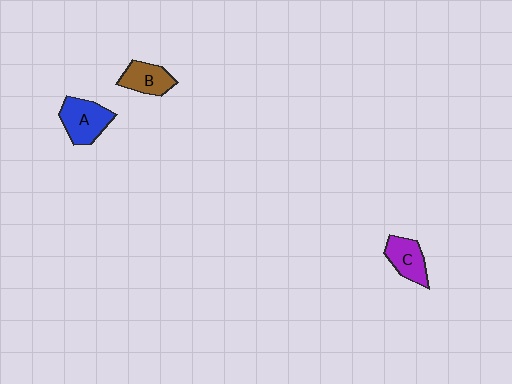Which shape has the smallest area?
Shape B (brown).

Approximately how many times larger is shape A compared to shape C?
Approximately 1.2 times.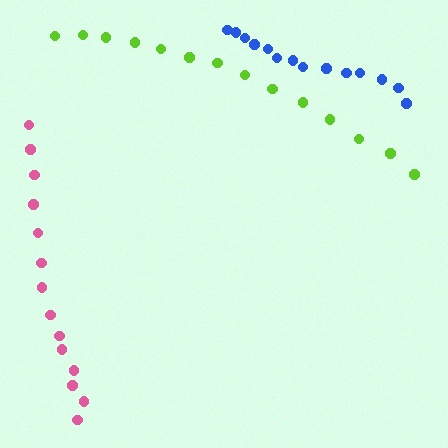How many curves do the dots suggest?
There are 3 distinct paths.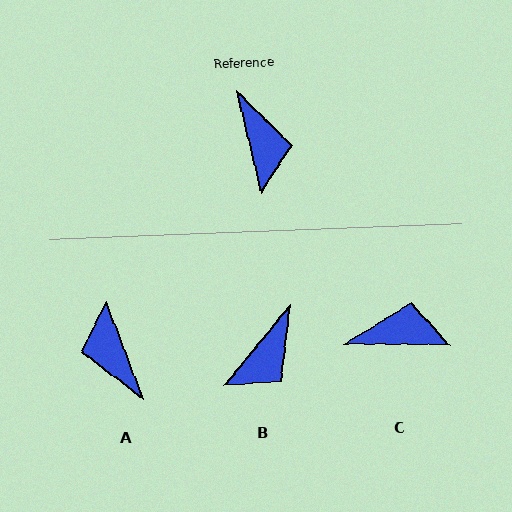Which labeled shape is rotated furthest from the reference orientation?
A, about 172 degrees away.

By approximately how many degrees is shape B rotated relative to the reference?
Approximately 52 degrees clockwise.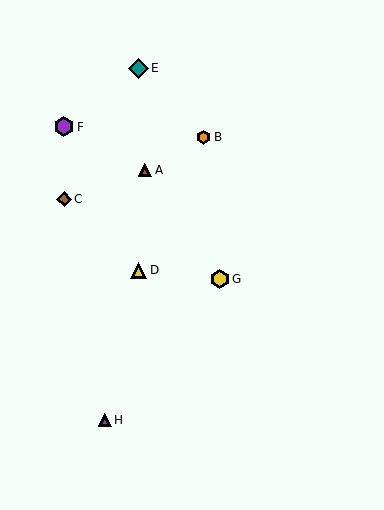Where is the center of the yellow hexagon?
The center of the yellow hexagon is at (220, 279).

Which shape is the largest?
The purple hexagon (labeled F) is the largest.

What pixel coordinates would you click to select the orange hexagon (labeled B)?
Click at (204, 137) to select the orange hexagon B.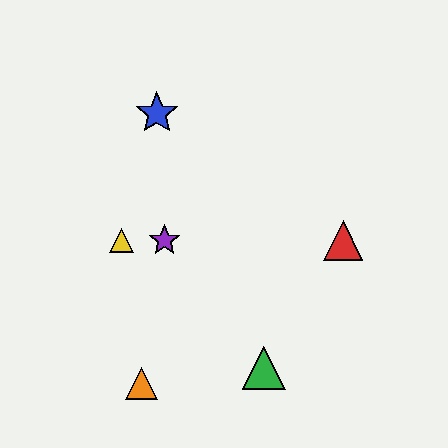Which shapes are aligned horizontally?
The red triangle, the yellow triangle, the purple star are aligned horizontally.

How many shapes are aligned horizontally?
3 shapes (the red triangle, the yellow triangle, the purple star) are aligned horizontally.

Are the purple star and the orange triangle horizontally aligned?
No, the purple star is at y≈241 and the orange triangle is at y≈383.